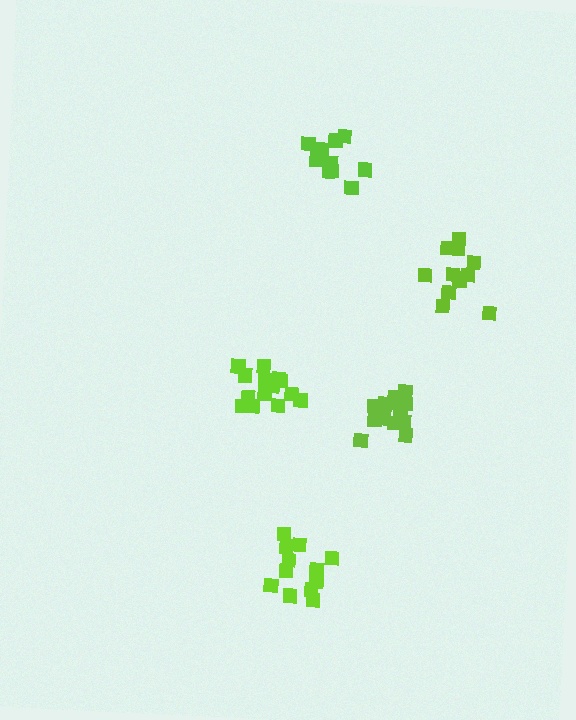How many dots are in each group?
Group 1: 15 dots, Group 2: 14 dots, Group 3: 12 dots, Group 4: 12 dots, Group 5: 11 dots (64 total).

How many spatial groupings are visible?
There are 5 spatial groupings.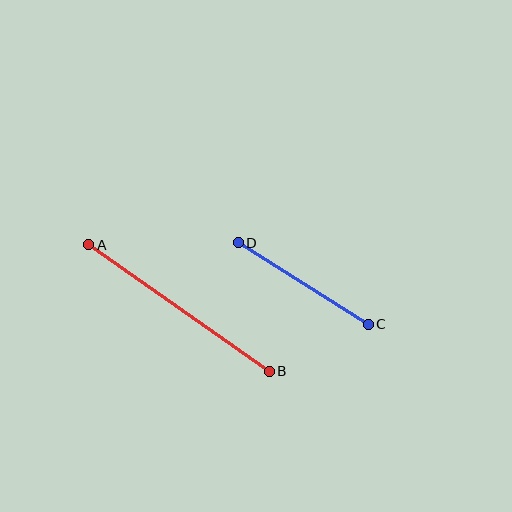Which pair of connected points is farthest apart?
Points A and B are farthest apart.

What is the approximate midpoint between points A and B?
The midpoint is at approximately (179, 308) pixels.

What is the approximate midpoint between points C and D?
The midpoint is at approximately (303, 284) pixels.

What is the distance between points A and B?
The distance is approximately 220 pixels.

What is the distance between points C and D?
The distance is approximately 154 pixels.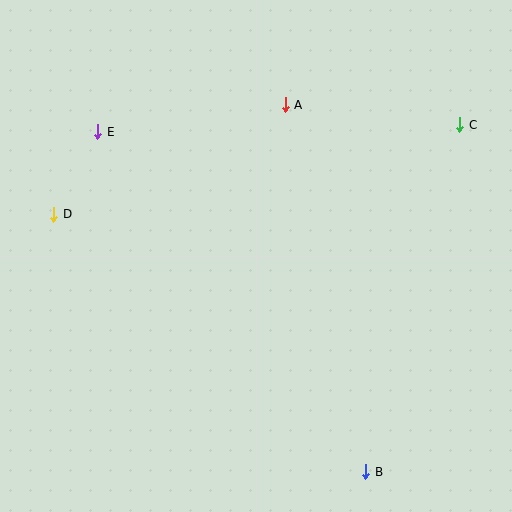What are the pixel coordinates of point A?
Point A is at (285, 105).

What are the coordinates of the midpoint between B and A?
The midpoint between B and A is at (325, 288).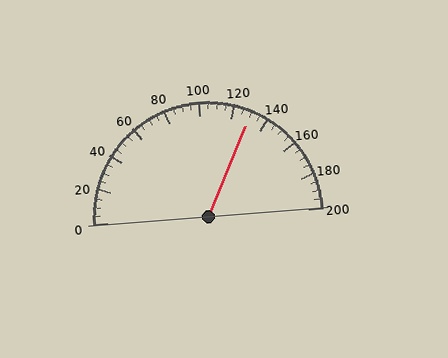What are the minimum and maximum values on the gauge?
The gauge ranges from 0 to 200.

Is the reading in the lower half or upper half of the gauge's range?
The reading is in the upper half of the range (0 to 200).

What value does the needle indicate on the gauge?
The needle indicates approximately 130.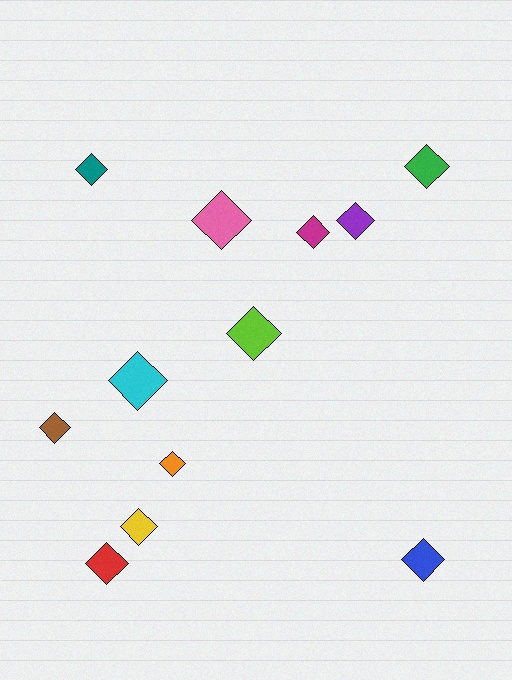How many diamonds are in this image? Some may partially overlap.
There are 12 diamonds.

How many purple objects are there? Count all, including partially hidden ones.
There is 1 purple object.